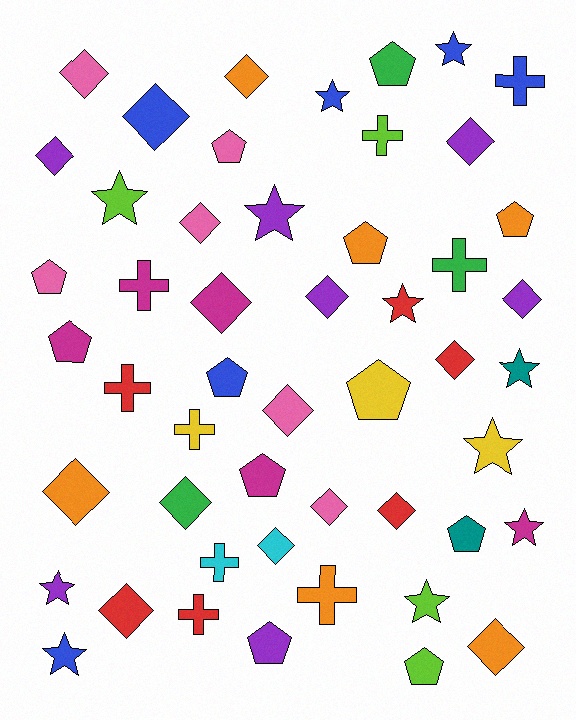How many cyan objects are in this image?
There are 2 cyan objects.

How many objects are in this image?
There are 50 objects.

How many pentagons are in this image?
There are 12 pentagons.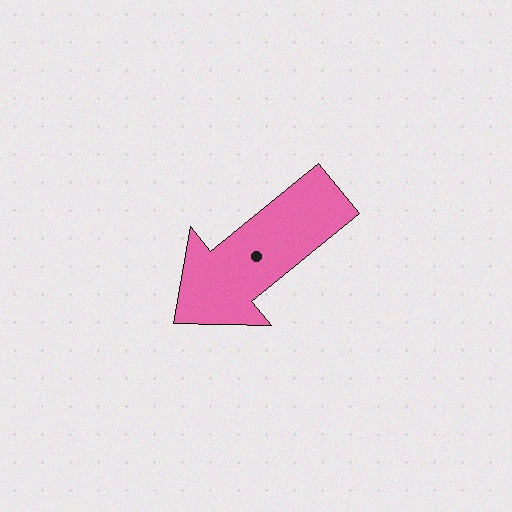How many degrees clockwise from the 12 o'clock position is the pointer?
Approximately 231 degrees.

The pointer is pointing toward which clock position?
Roughly 8 o'clock.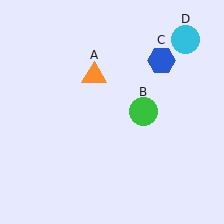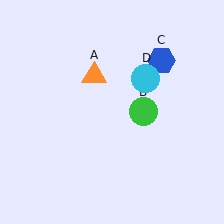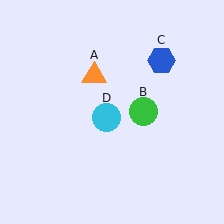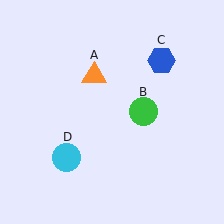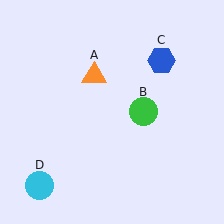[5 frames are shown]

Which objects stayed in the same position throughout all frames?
Orange triangle (object A) and green circle (object B) and blue hexagon (object C) remained stationary.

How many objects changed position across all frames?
1 object changed position: cyan circle (object D).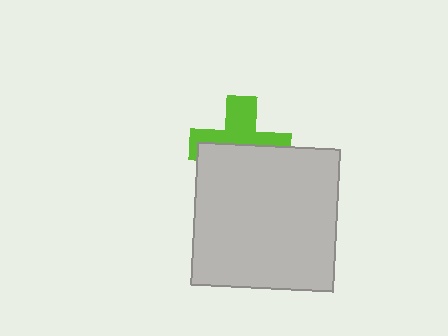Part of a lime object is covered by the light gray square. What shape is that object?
It is a cross.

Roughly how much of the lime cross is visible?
About half of it is visible (roughly 48%).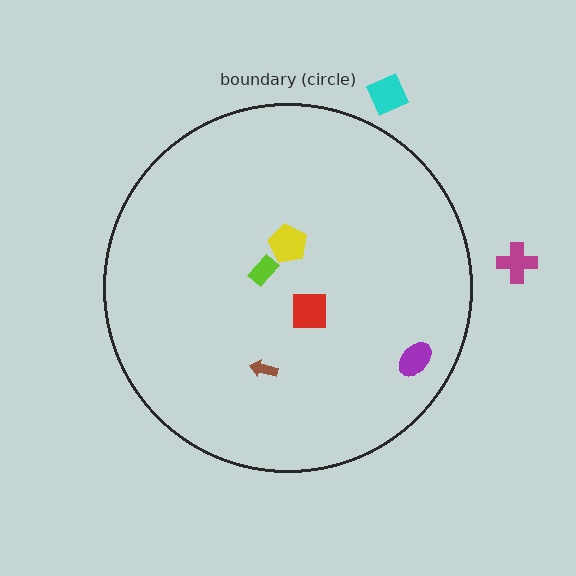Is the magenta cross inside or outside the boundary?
Outside.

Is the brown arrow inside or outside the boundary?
Inside.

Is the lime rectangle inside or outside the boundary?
Inside.